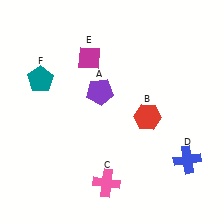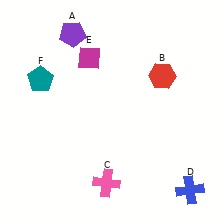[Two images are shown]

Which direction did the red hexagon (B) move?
The red hexagon (B) moved up.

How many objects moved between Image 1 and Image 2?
3 objects moved between the two images.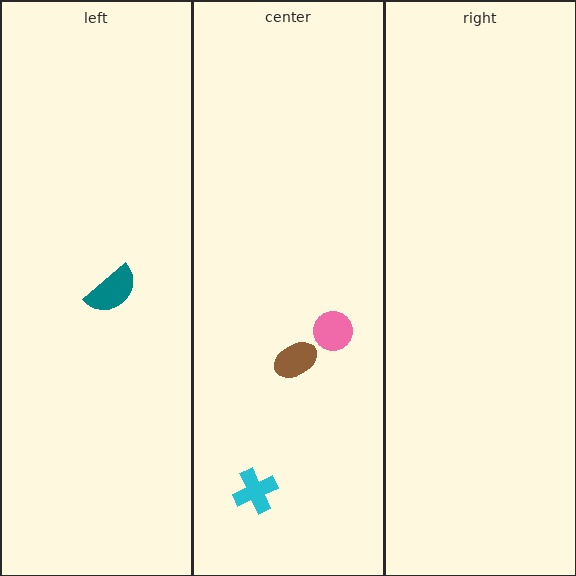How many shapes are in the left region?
1.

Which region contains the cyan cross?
The center region.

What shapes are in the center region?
The cyan cross, the pink circle, the brown ellipse.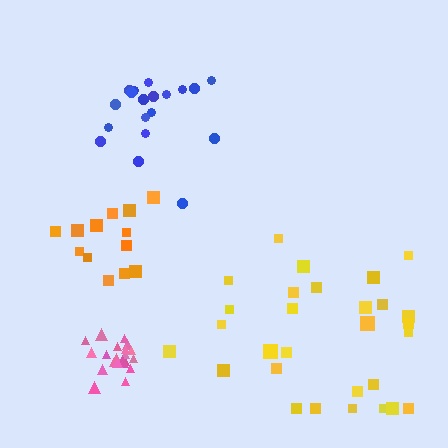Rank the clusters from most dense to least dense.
pink, blue, orange, yellow.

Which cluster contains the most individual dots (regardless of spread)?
Yellow (30).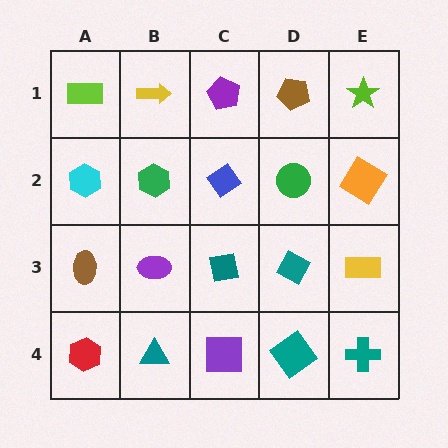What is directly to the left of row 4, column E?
A teal diamond.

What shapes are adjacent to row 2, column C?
A purple pentagon (row 1, column C), a teal square (row 3, column C), a green hexagon (row 2, column B), a green circle (row 2, column D).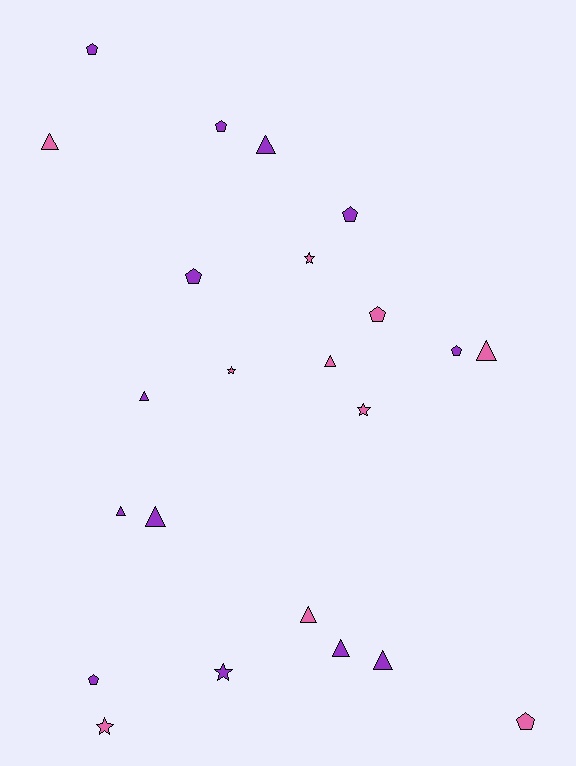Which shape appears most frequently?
Triangle, with 10 objects.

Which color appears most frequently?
Purple, with 13 objects.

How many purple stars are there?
There is 1 purple star.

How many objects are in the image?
There are 23 objects.